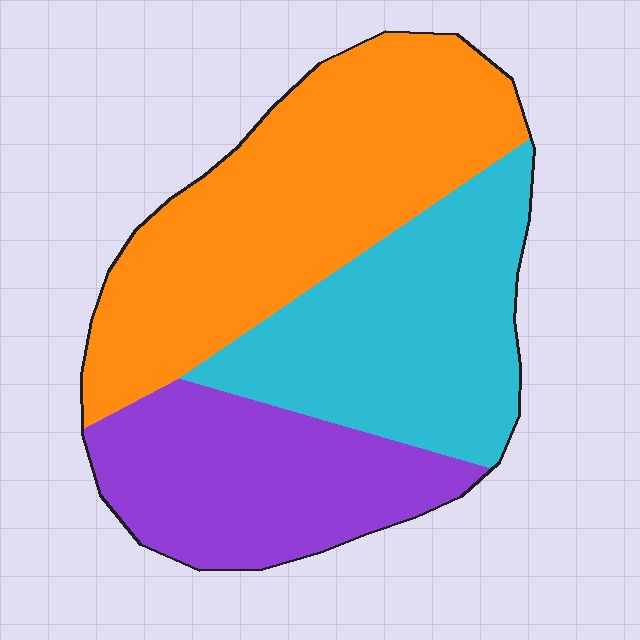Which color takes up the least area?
Purple, at roughly 25%.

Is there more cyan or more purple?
Cyan.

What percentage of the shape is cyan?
Cyan covers about 30% of the shape.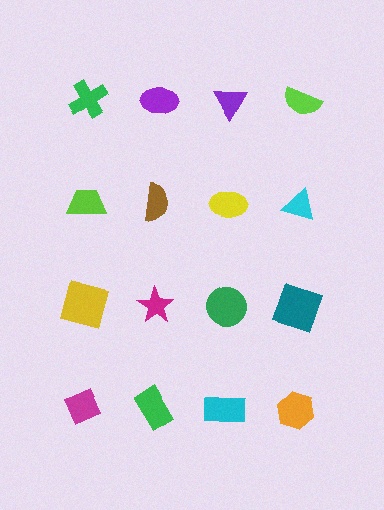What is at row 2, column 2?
A brown semicircle.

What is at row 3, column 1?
A yellow square.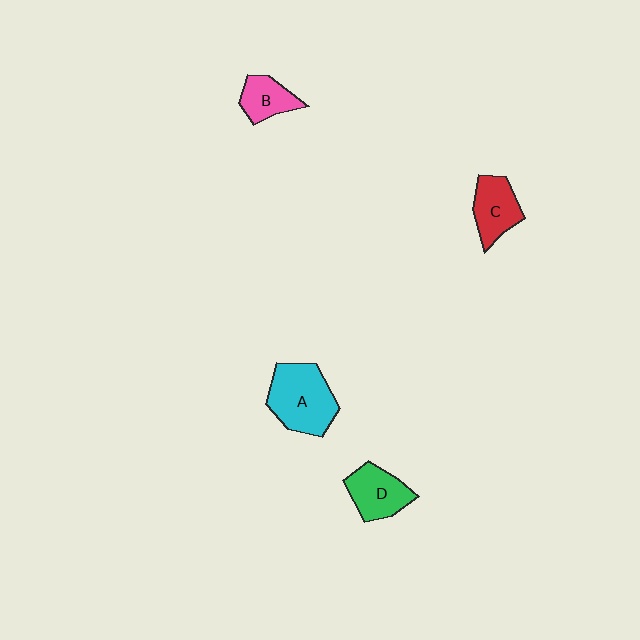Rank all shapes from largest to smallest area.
From largest to smallest: A (cyan), D (green), C (red), B (pink).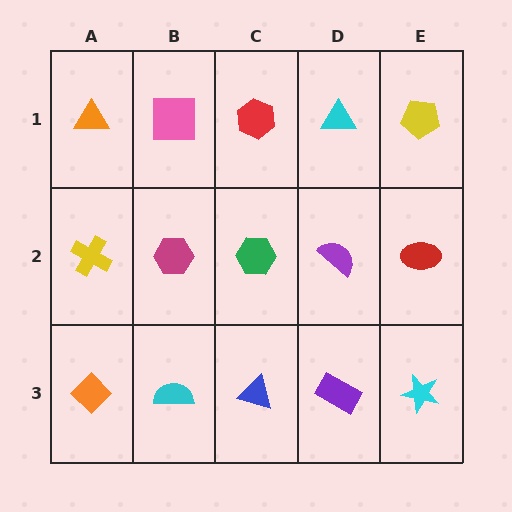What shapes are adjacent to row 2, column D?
A cyan triangle (row 1, column D), a purple rectangle (row 3, column D), a green hexagon (row 2, column C), a red ellipse (row 2, column E).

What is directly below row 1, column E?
A red ellipse.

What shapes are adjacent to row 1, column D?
A purple semicircle (row 2, column D), a red hexagon (row 1, column C), a yellow pentagon (row 1, column E).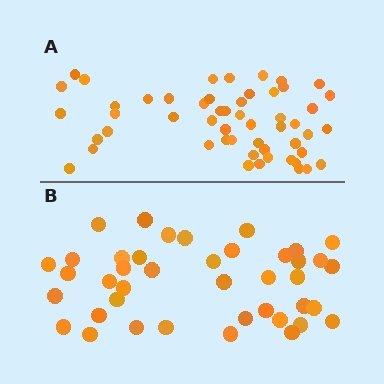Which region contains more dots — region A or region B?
Region A (the top region) has more dots.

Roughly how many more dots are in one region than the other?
Region A has roughly 12 or so more dots than region B.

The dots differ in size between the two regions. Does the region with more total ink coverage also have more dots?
No. Region B has more total ink coverage because its dots are larger, but region A actually contains more individual dots. Total area can be misleading — the number of items is what matters here.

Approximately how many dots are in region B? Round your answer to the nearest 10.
About 40 dots. (The exact count is 41, which rounds to 40.)